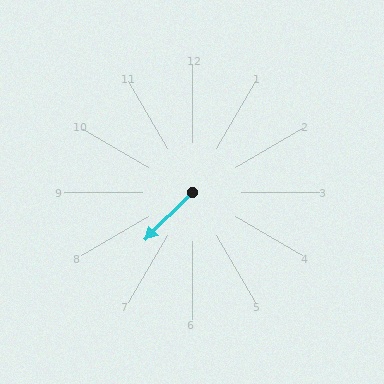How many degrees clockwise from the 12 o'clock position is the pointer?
Approximately 225 degrees.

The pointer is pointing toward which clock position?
Roughly 7 o'clock.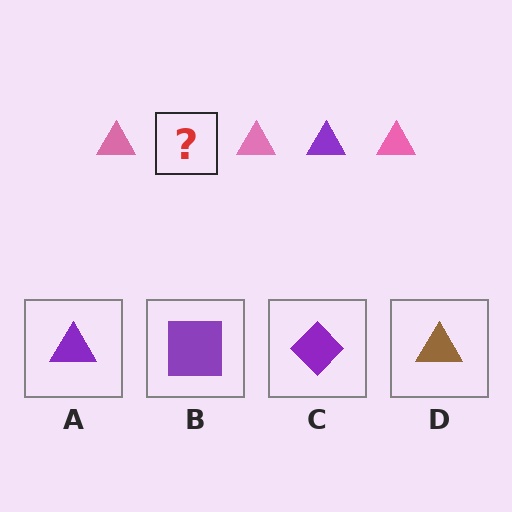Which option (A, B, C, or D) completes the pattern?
A.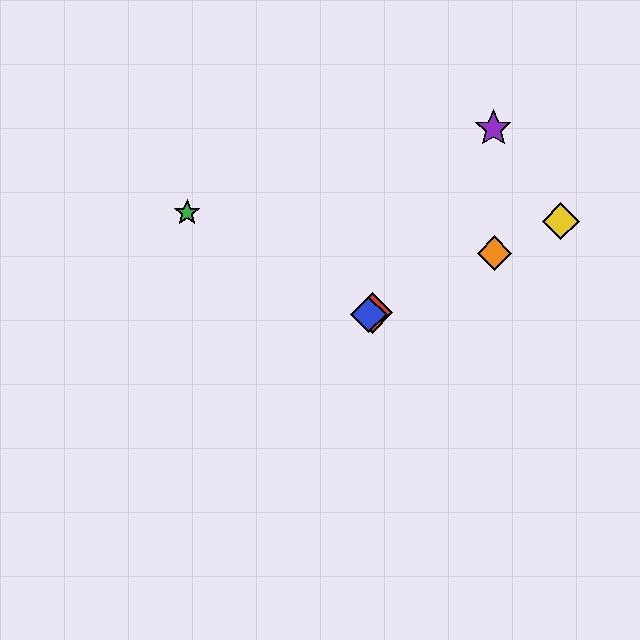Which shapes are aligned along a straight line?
The red diamond, the blue diamond, the yellow diamond, the orange diamond are aligned along a straight line.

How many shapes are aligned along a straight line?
4 shapes (the red diamond, the blue diamond, the yellow diamond, the orange diamond) are aligned along a straight line.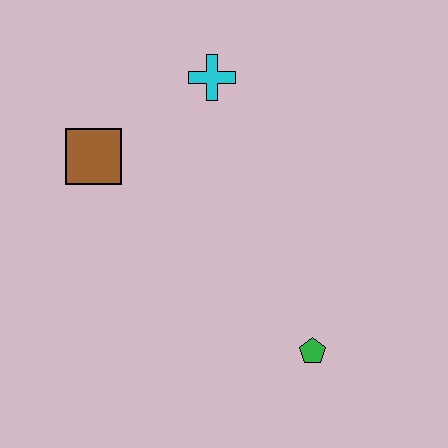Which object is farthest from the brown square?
The green pentagon is farthest from the brown square.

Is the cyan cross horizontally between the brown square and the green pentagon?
Yes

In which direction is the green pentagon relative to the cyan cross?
The green pentagon is below the cyan cross.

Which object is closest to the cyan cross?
The brown square is closest to the cyan cross.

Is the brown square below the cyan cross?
Yes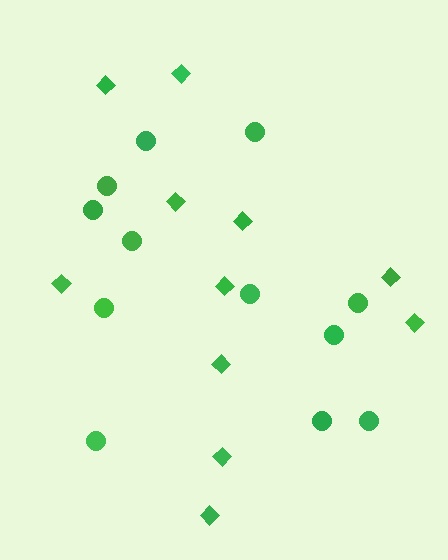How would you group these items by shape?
There are 2 groups: one group of diamonds (11) and one group of circles (12).